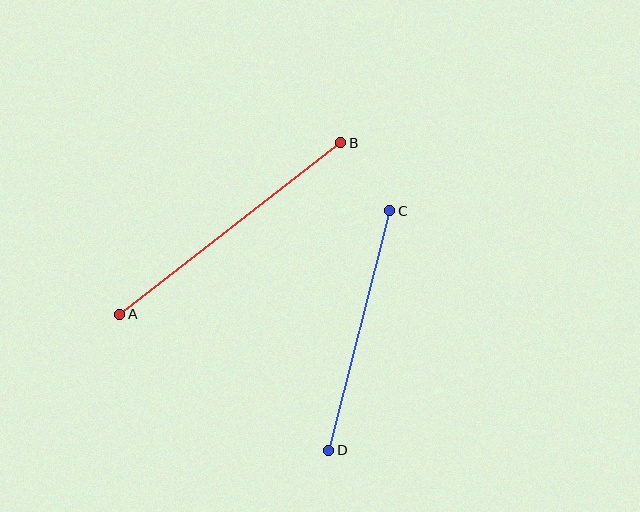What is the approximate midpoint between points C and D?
The midpoint is at approximately (359, 330) pixels.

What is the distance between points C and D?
The distance is approximately 247 pixels.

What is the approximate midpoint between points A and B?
The midpoint is at approximately (230, 228) pixels.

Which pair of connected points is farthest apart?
Points A and B are farthest apart.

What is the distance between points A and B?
The distance is approximately 280 pixels.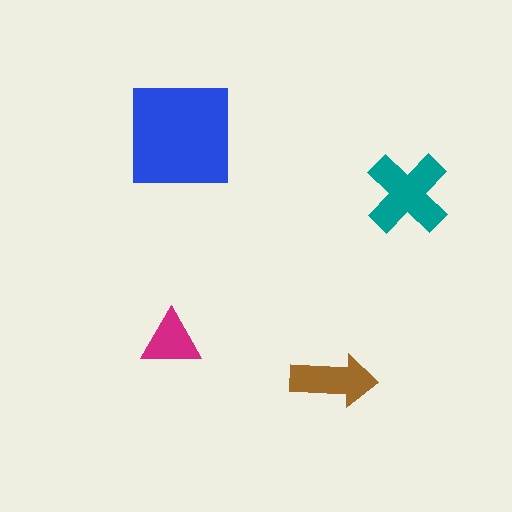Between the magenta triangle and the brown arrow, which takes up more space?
The brown arrow.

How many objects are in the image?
There are 4 objects in the image.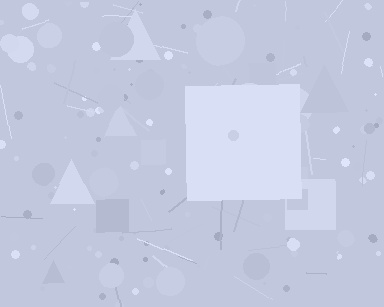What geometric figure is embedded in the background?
A square is embedded in the background.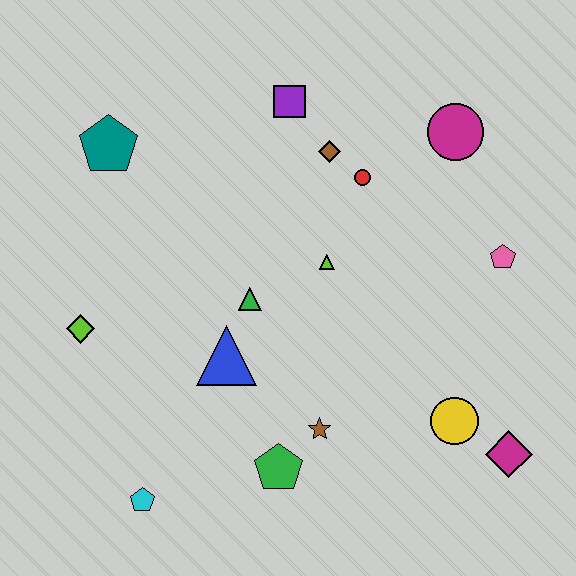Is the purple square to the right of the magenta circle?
No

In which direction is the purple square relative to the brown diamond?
The purple square is above the brown diamond.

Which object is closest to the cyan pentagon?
The green pentagon is closest to the cyan pentagon.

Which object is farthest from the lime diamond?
The magenta diamond is farthest from the lime diamond.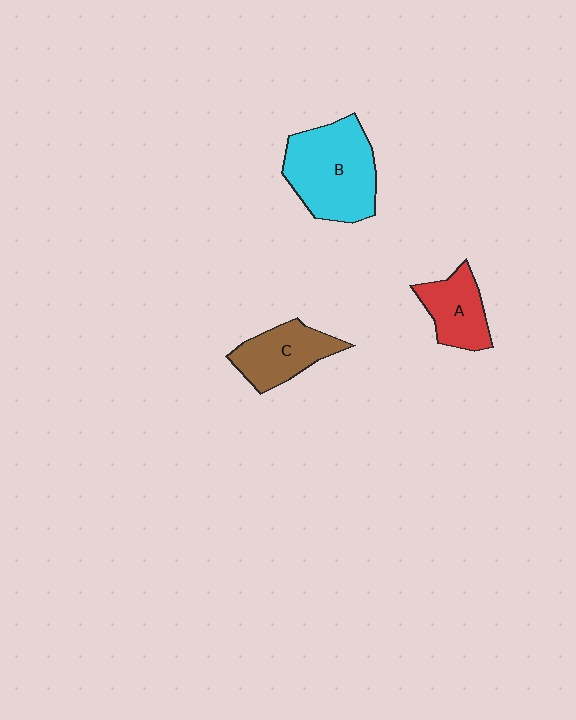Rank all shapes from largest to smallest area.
From largest to smallest: B (cyan), C (brown), A (red).